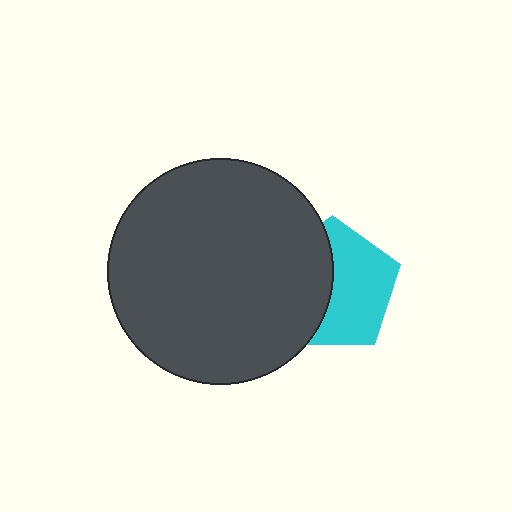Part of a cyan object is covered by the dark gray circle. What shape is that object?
It is a pentagon.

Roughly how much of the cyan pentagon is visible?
About half of it is visible (roughly 55%).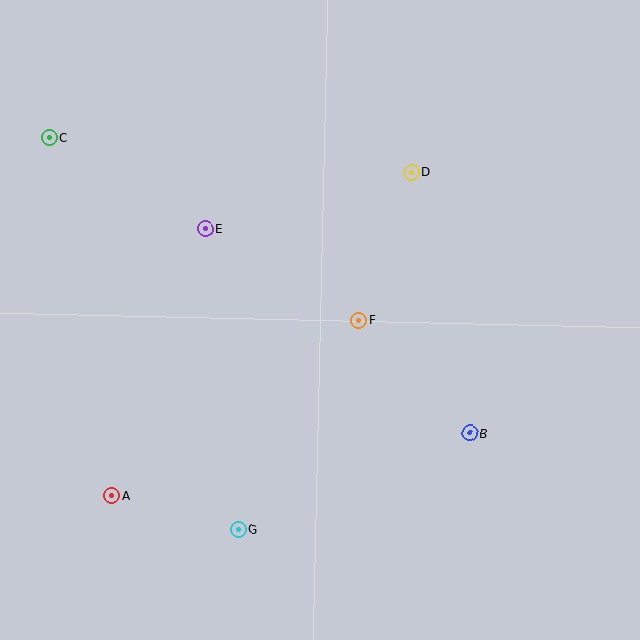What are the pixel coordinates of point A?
Point A is at (111, 495).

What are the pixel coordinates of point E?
Point E is at (205, 228).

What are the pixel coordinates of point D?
Point D is at (412, 172).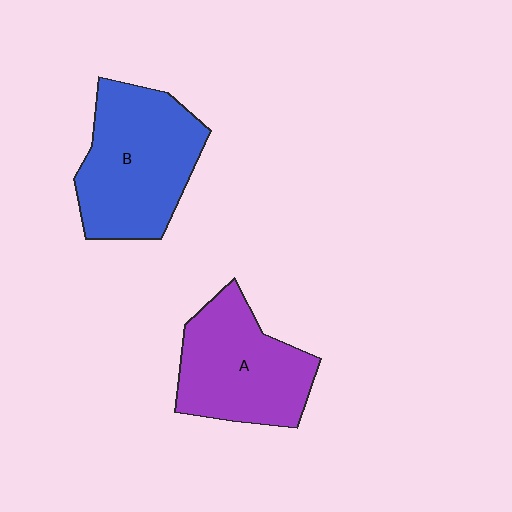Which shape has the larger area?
Shape B (blue).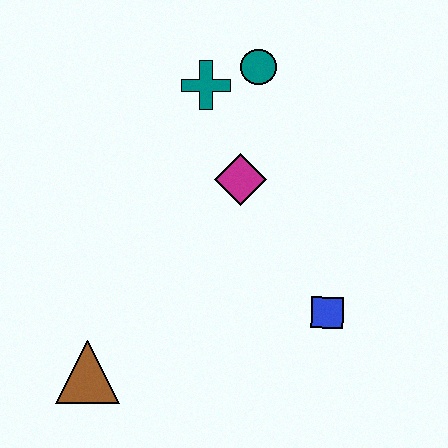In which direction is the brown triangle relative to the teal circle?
The brown triangle is below the teal circle.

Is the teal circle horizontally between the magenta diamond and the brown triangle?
No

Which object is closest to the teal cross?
The teal circle is closest to the teal cross.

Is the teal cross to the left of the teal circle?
Yes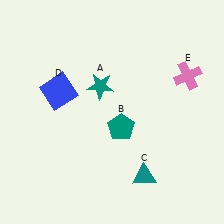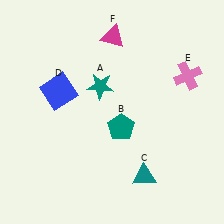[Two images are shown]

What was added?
A magenta triangle (F) was added in Image 2.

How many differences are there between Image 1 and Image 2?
There is 1 difference between the two images.